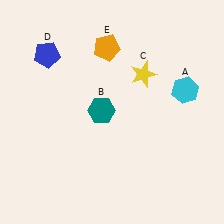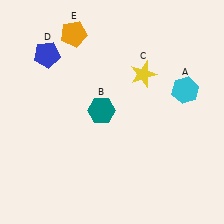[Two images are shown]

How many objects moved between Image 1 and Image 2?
1 object moved between the two images.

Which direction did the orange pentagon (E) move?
The orange pentagon (E) moved left.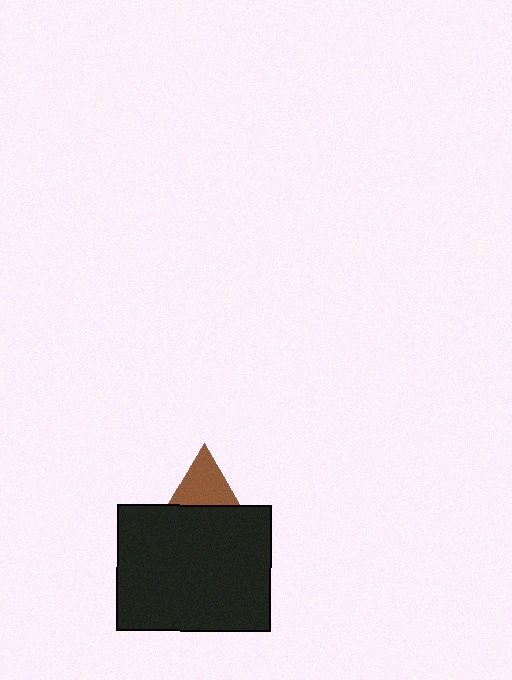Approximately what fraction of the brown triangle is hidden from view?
Roughly 40% of the brown triangle is hidden behind the black rectangle.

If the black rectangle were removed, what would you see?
You would see the complete brown triangle.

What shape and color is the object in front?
The object in front is a black rectangle.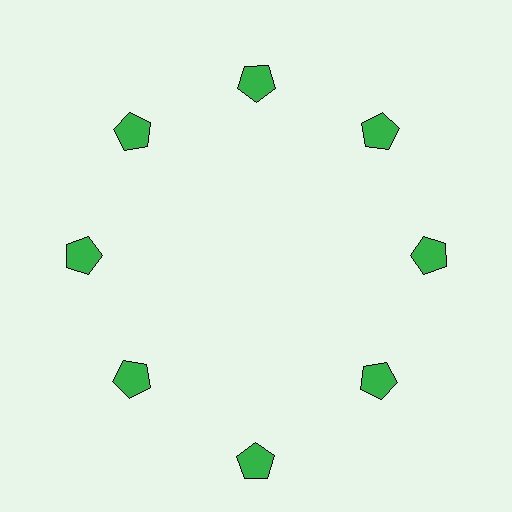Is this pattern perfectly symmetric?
No. The 8 green pentagons are arranged in a ring, but one element near the 6 o'clock position is pushed outward from the center, breaking the 8-fold rotational symmetry.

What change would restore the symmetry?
The symmetry would be restored by moving it inward, back onto the ring so that all 8 pentagons sit at equal angles and equal distance from the center.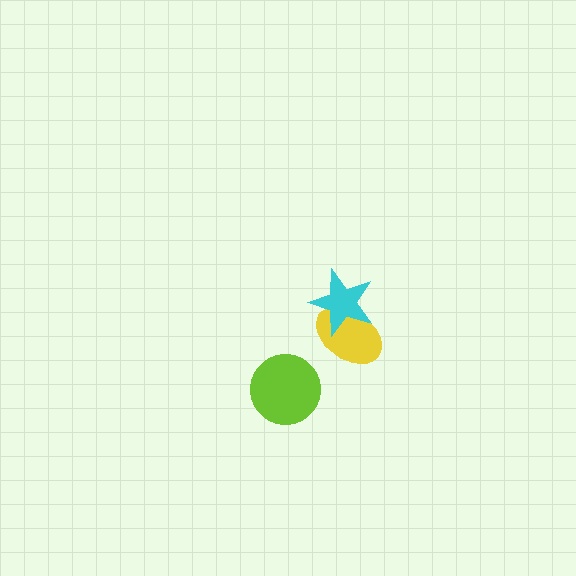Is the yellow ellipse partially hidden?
Yes, it is partially covered by another shape.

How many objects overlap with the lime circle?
0 objects overlap with the lime circle.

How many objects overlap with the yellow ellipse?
1 object overlaps with the yellow ellipse.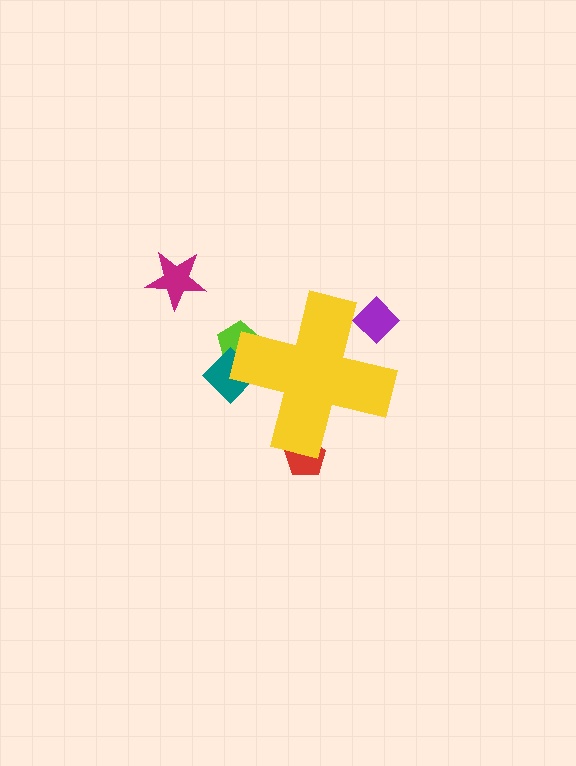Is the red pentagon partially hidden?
Yes, the red pentagon is partially hidden behind the yellow cross.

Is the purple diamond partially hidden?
Yes, the purple diamond is partially hidden behind the yellow cross.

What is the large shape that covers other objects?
A yellow cross.